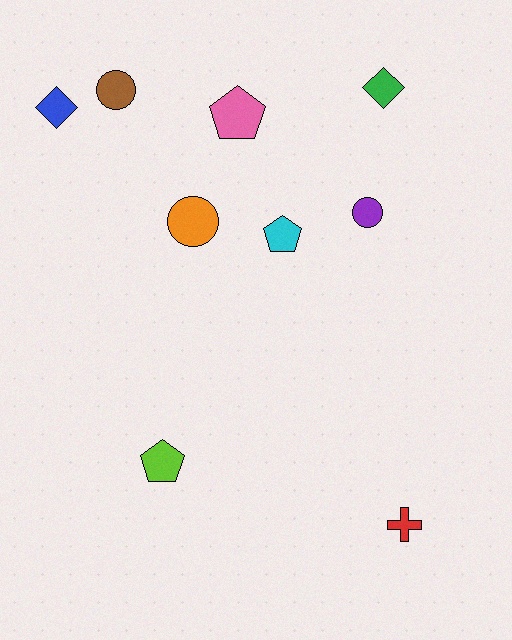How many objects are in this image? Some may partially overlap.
There are 9 objects.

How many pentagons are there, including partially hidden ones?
There are 3 pentagons.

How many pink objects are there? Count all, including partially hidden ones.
There is 1 pink object.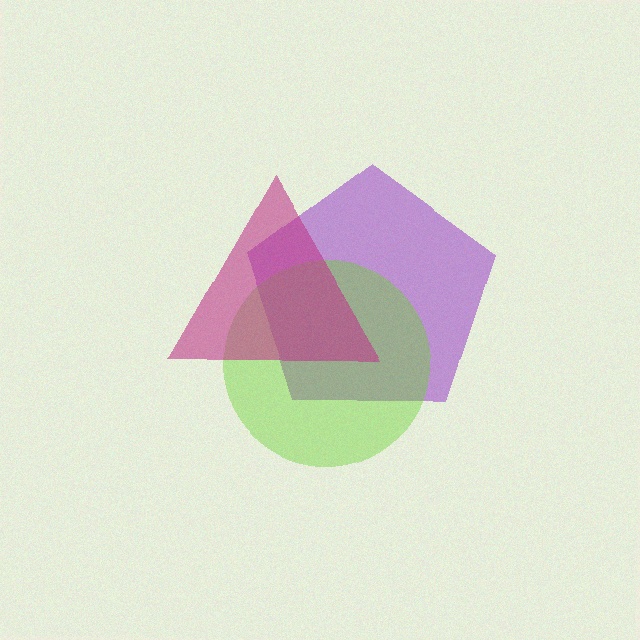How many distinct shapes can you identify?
There are 3 distinct shapes: a purple pentagon, a lime circle, a magenta triangle.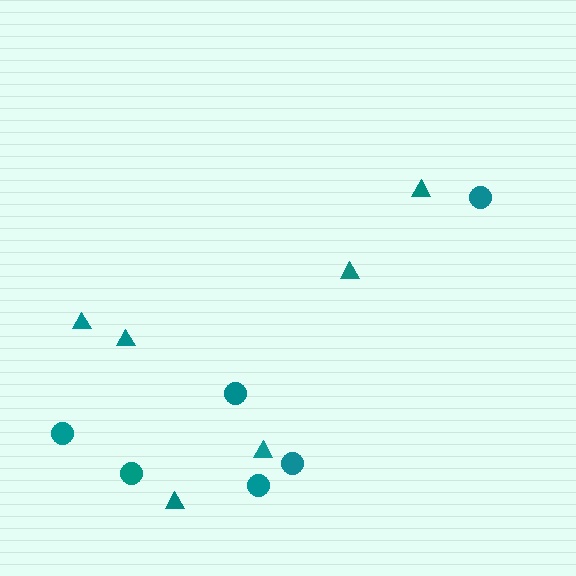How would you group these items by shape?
There are 2 groups: one group of triangles (6) and one group of circles (6).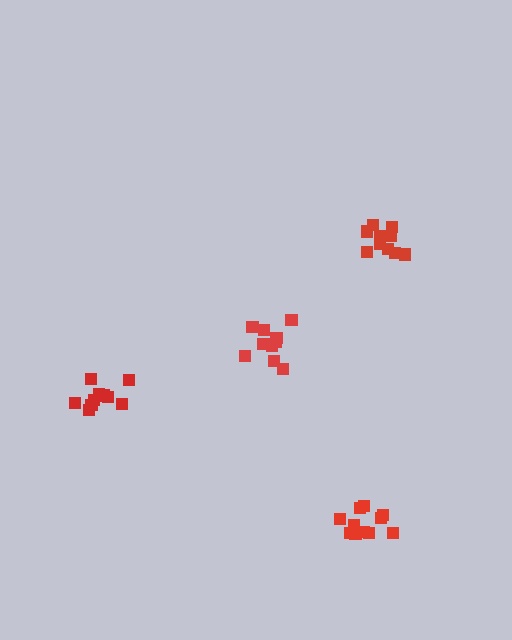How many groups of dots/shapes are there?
There are 4 groups.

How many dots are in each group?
Group 1: 10 dots, Group 2: 10 dots, Group 3: 11 dots, Group 4: 10 dots (41 total).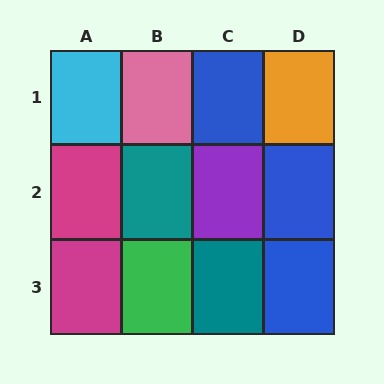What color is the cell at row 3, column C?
Teal.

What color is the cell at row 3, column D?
Blue.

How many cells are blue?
3 cells are blue.